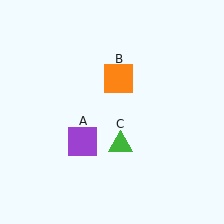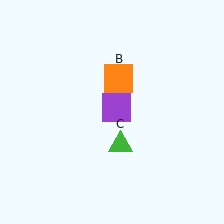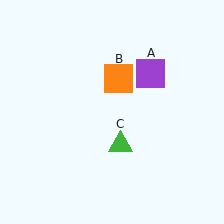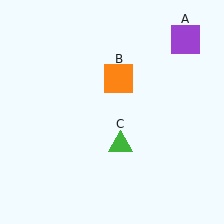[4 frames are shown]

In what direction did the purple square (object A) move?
The purple square (object A) moved up and to the right.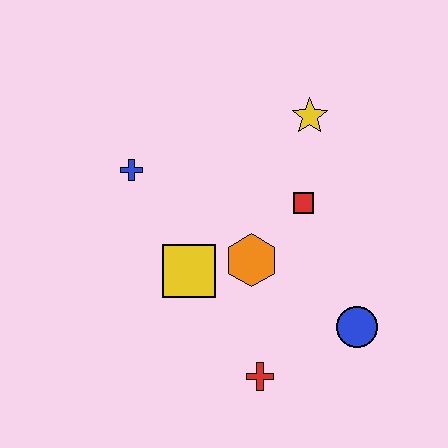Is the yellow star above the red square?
Yes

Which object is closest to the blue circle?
The red cross is closest to the blue circle.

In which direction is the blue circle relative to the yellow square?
The blue circle is to the right of the yellow square.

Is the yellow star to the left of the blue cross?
No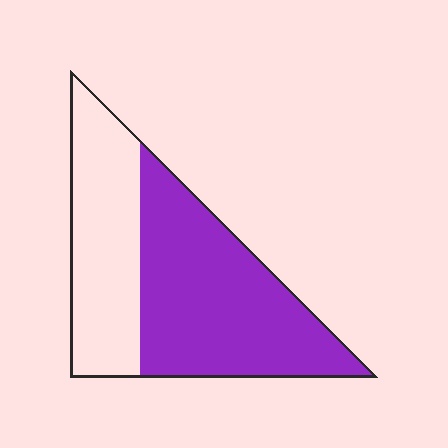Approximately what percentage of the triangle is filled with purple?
Approximately 60%.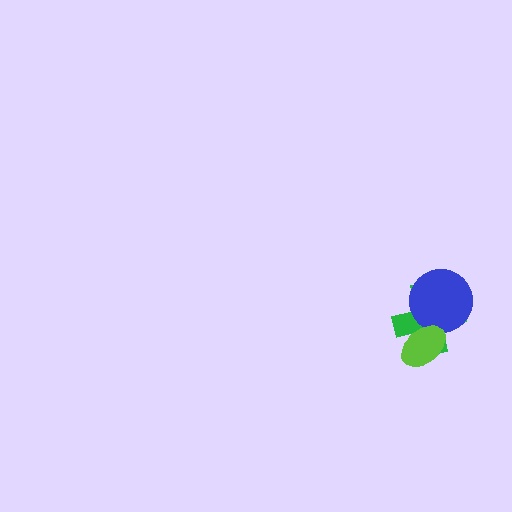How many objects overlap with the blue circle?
2 objects overlap with the blue circle.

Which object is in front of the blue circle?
The lime ellipse is in front of the blue circle.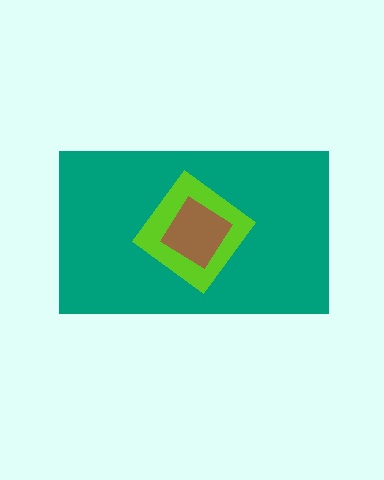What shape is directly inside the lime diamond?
The brown diamond.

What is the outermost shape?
The teal rectangle.